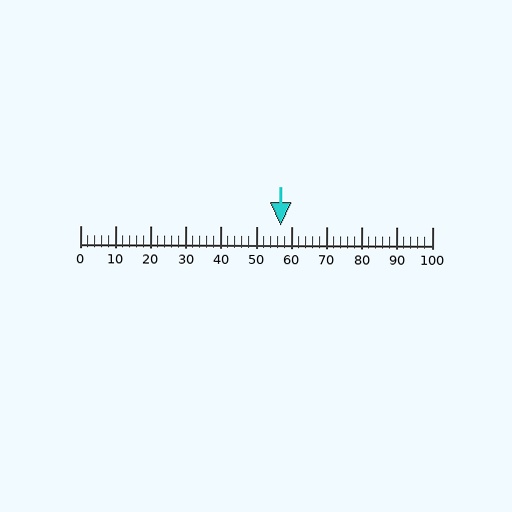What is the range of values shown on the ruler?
The ruler shows values from 0 to 100.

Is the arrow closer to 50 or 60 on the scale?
The arrow is closer to 60.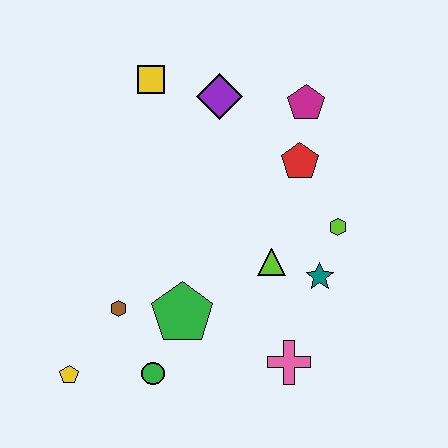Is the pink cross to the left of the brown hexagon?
No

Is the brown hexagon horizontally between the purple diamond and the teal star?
No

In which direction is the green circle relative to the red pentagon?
The green circle is below the red pentagon.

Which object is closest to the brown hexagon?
The green pentagon is closest to the brown hexagon.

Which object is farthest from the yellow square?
The pink cross is farthest from the yellow square.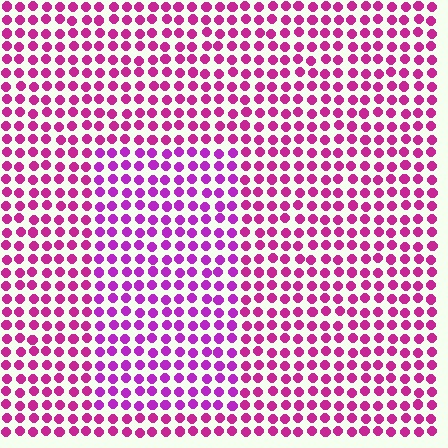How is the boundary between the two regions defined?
The boundary is defined purely by a slight shift in hue (about 24 degrees). Spacing, size, and orientation are identical on both sides.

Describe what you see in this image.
The image is filled with small magenta elements in a uniform arrangement. A rectangle-shaped region is visible where the elements are tinted to a slightly different hue, forming a subtle color boundary.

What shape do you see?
I see a rectangle.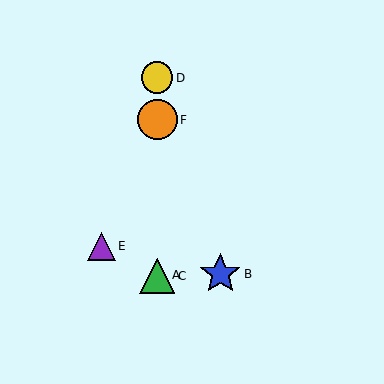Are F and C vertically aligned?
Yes, both are at x≈157.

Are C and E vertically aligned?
No, C is at x≈157 and E is at x≈102.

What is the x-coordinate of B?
Object B is at x≈220.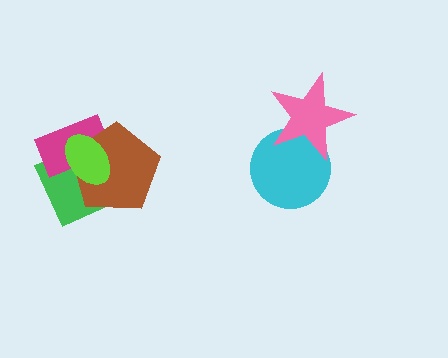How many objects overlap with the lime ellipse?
3 objects overlap with the lime ellipse.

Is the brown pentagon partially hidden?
Yes, it is partially covered by another shape.